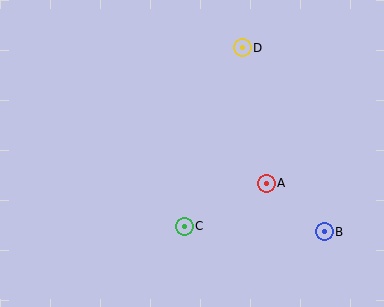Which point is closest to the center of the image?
Point C at (184, 226) is closest to the center.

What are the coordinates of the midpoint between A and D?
The midpoint between A and D is at (254, 115).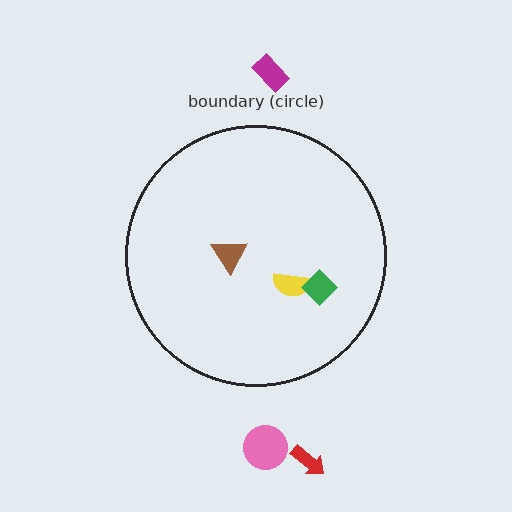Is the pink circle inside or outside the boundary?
Outside.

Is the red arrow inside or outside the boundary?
Outside.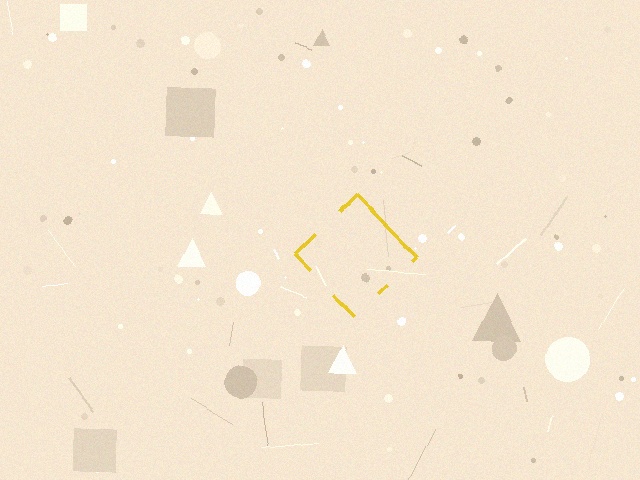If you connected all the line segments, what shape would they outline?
They would outline a diamond.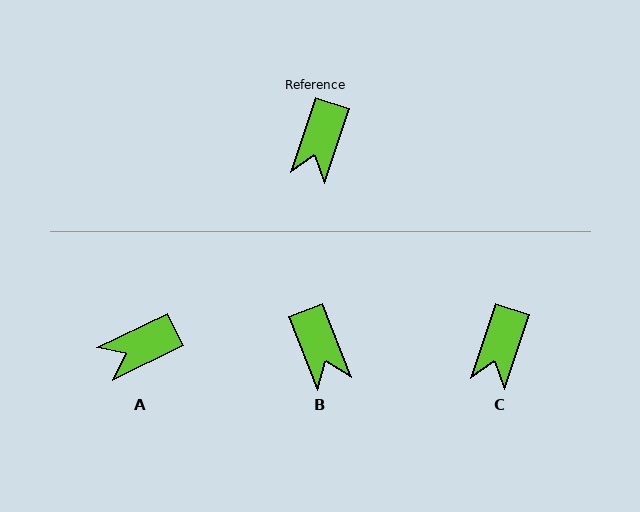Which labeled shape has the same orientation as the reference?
C.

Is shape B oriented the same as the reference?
No, it is off by about 40 degrees.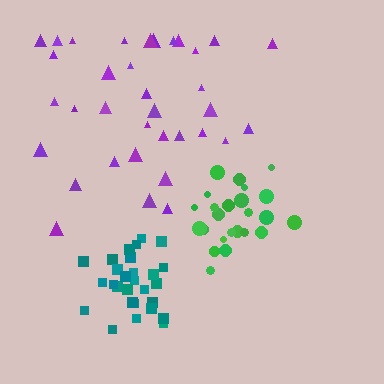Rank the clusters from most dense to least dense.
teal, green, purple.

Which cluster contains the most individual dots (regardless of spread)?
Purple (35).